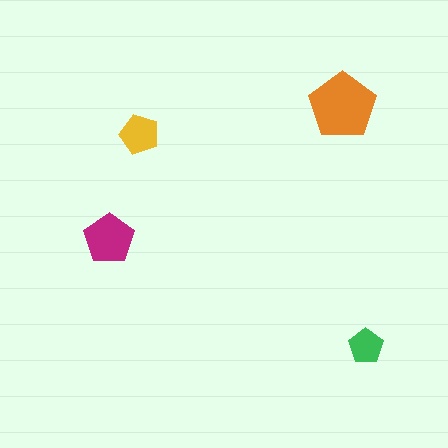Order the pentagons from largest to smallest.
the orange one, the magenta one, the yellow one, the green one.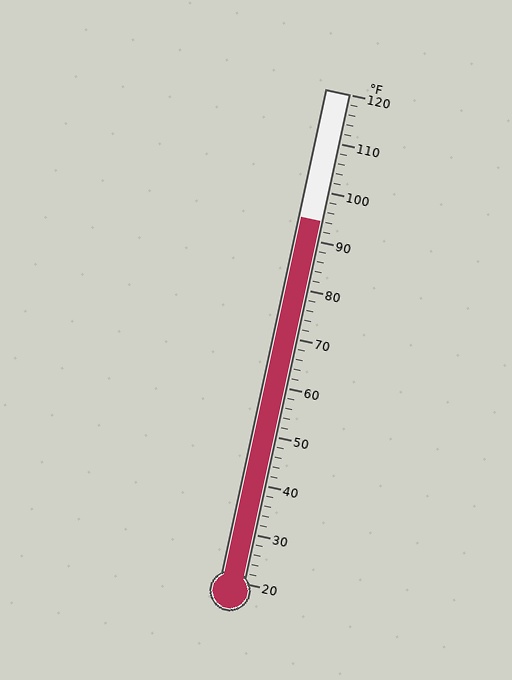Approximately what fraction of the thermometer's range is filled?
The thermometer is filled to approximately 75% of its range.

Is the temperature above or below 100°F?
The temperature is below 100°F.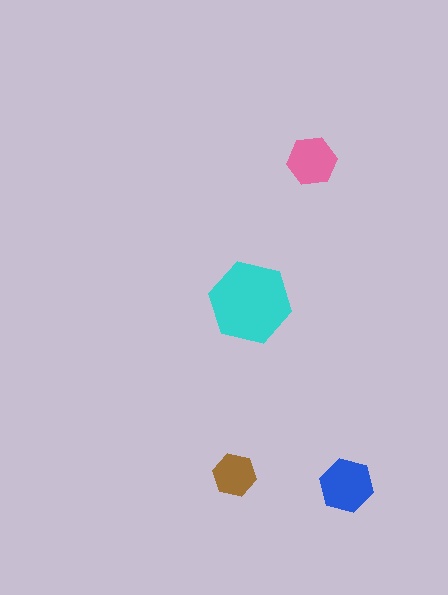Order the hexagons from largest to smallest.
the cyan one, the blue one, the pink one, the brown one.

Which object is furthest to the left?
The brown hexagon is leftmost.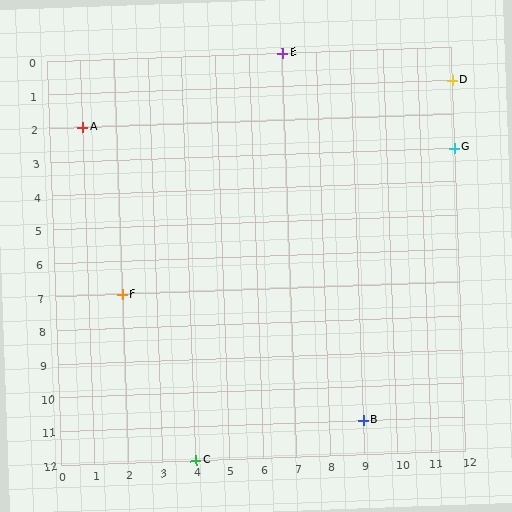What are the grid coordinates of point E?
Point E is at grid coordinates (7, 0).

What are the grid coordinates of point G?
Point G is at grid coordinates (12, 3).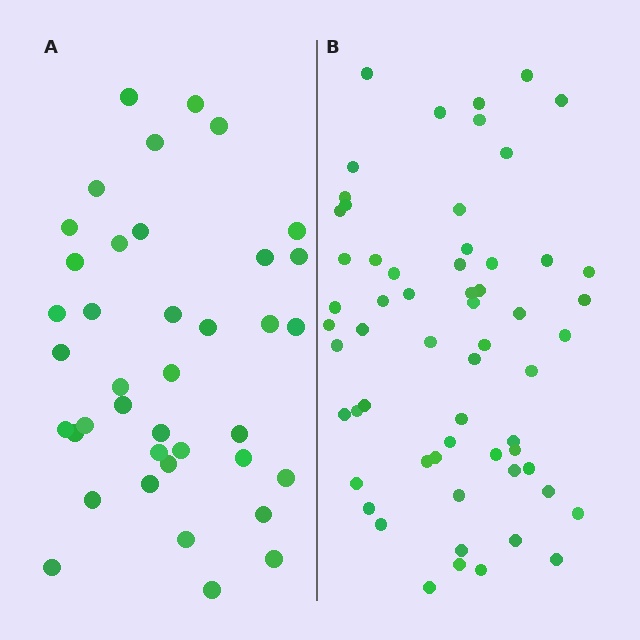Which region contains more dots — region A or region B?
Region B (the right region) has more dots.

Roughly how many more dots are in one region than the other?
Region B has approximately 20 more dots than region A.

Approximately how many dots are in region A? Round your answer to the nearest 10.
About 40 dots. (The exact count is 39, which rounds to 40.)